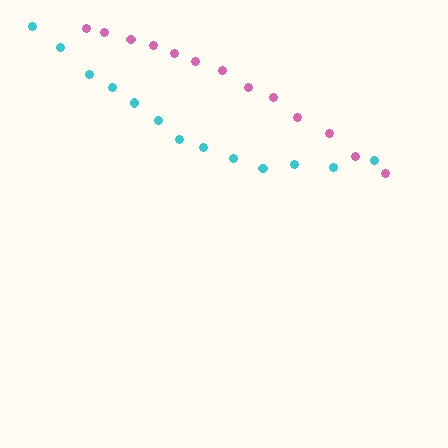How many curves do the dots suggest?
There are 2 distinct paths.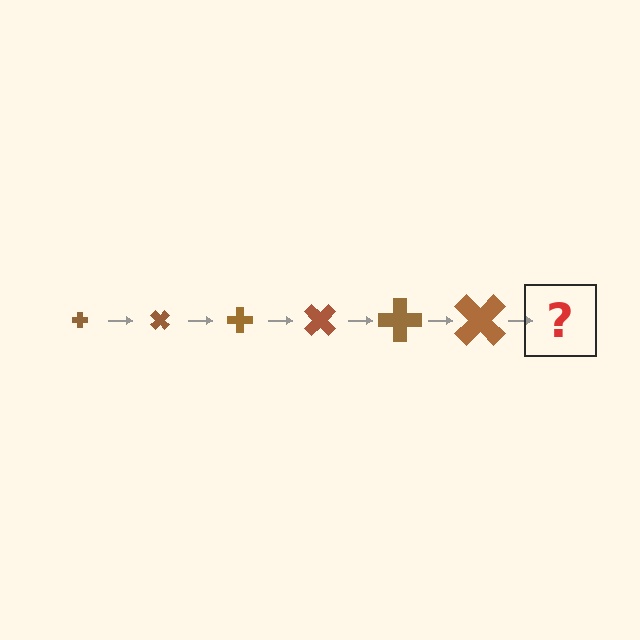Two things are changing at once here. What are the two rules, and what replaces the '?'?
The two rules are that the cross grows larger each step and it rotates 45 degrees each step. The '?' should be a cross, larger than the previous one and rotated 270 degrees from the start.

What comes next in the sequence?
The next element should be a cross, larger than the previous one and rotated 270 degrees from the start.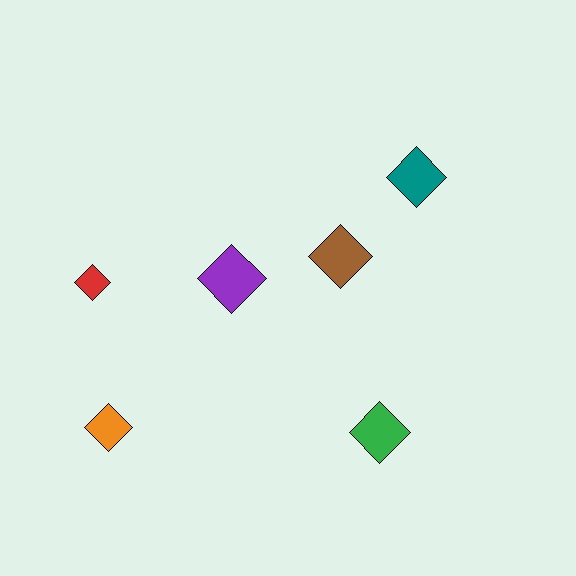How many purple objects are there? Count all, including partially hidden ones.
There is 1 purple object.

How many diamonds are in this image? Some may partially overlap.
There are 6 diamonds.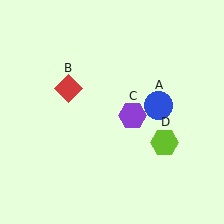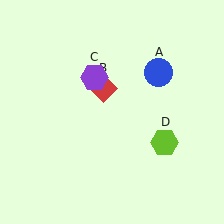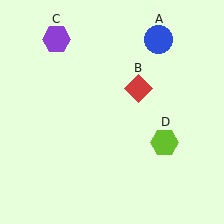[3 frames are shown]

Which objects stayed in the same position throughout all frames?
Lime hexagon (object D) remained stationary.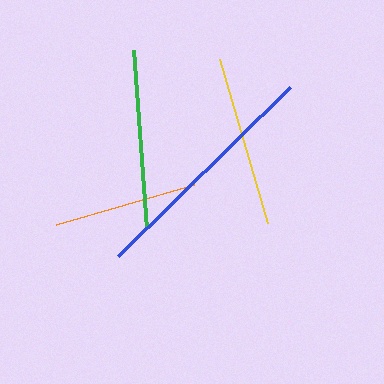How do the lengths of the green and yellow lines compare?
The green and yellow lines are approximately the same length.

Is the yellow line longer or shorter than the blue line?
The blue line is longer than the yellow line.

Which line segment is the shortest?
The orange line is the shortest at approximately 144 pixels.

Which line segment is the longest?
The blue line is the longest at approximately 241 pixels.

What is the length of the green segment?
The green segment is approximately 179 pixels long.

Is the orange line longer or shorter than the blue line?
The blue line is longer than the orange line.